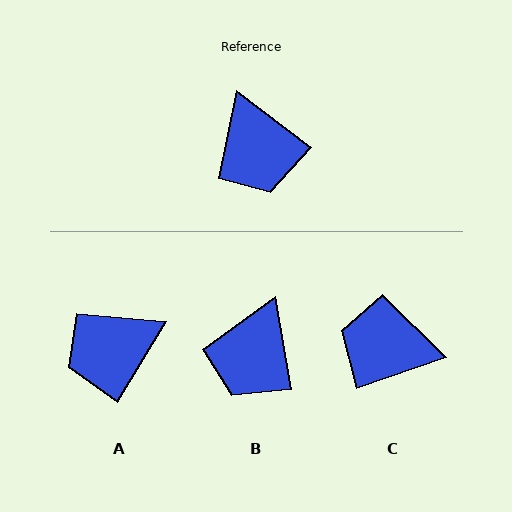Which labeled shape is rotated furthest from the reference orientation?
C, about 123 degrees away.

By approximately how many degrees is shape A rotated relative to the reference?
Approximately 84 degrees clockwise.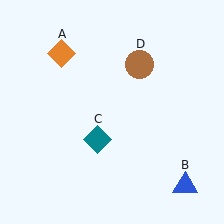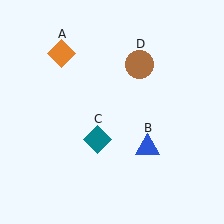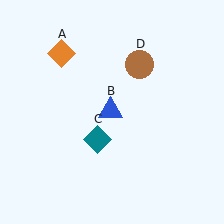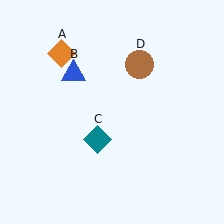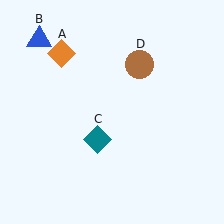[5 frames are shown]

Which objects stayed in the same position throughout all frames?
Orange diamond (object A) and teal diamond (object C) and brown circle (object D) remained stationary.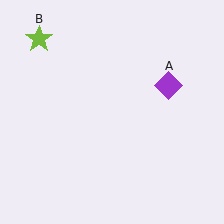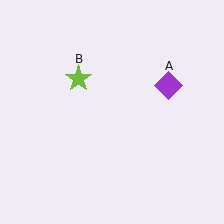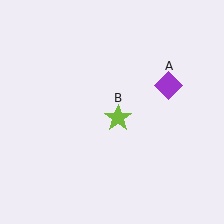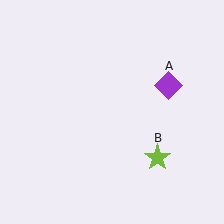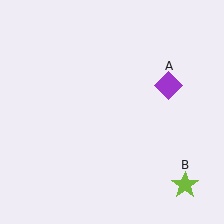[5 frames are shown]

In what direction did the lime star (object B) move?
The lime star (object B) moved down and to the right.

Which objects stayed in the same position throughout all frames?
Purple diamond (object A) remained stationary.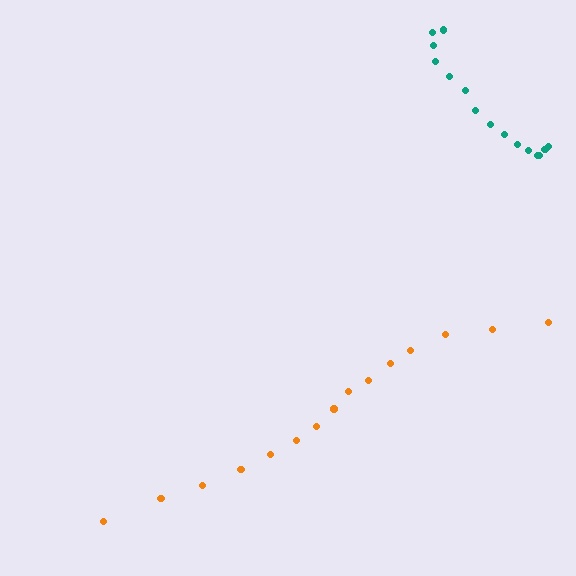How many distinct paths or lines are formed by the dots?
There are 2 distinct paths.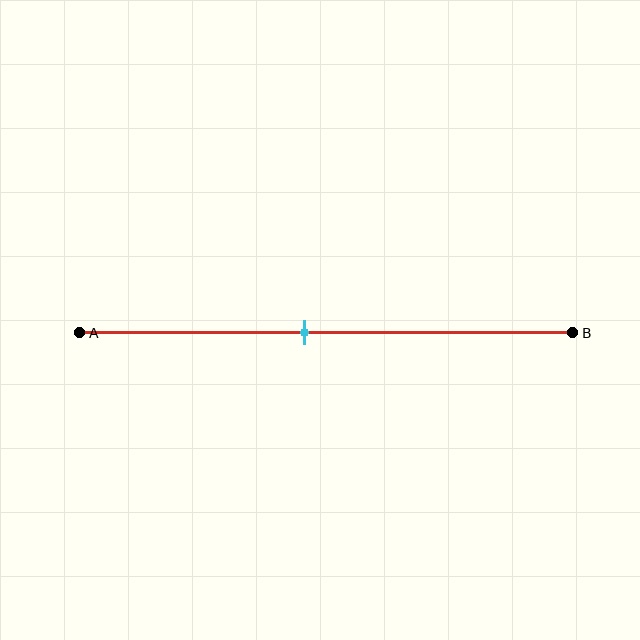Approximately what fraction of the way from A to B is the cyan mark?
The cyan mark is approximately 45% of the way from A to B.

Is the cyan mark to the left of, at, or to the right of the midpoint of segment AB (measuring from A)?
The cyan mark is to the left of the midpoint of segment AB.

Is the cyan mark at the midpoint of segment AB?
No, the mark is at about 45% from A, not at the 50% midpoint.